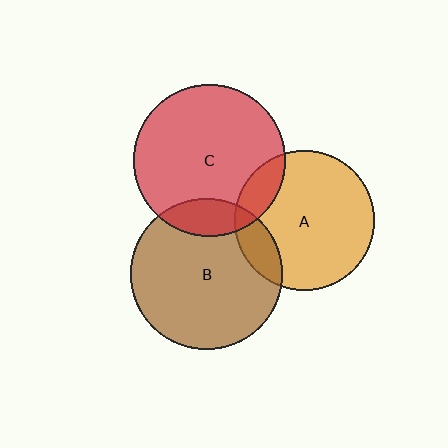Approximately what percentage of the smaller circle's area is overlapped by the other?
Approximately 15%.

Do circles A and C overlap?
Yes.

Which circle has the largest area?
Circle C (red).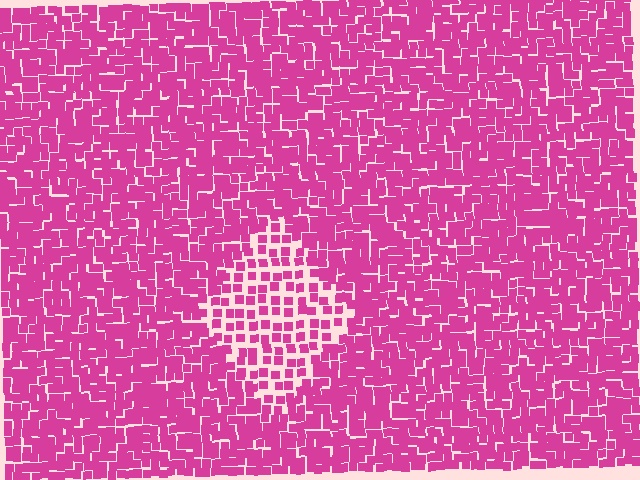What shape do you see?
I see a diamond.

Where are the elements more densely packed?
The elements are more densely packed outside the diamond boundary.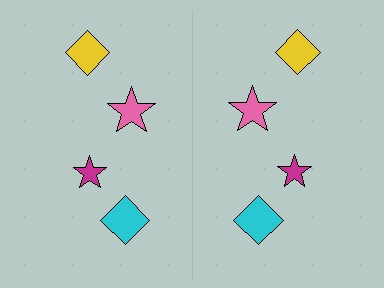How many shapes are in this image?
There are 8 shapes in this image.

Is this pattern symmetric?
Yes, this pattern has bilateral (reflection) symmetry.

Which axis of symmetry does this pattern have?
The pattern has a vertical axis of symmetry running through the center of the image.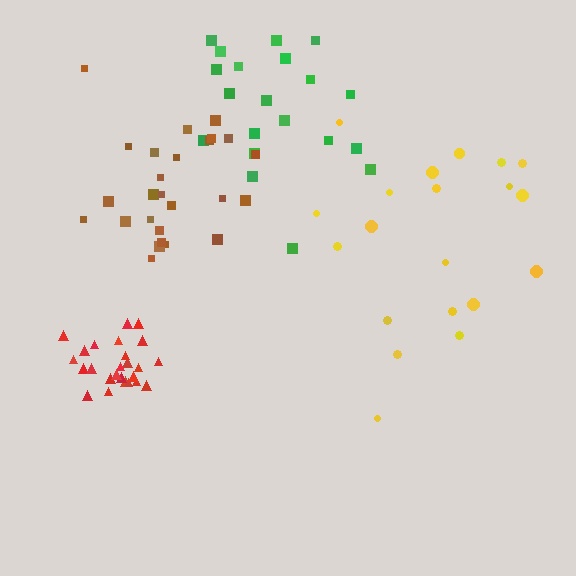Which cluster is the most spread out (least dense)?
Yellow.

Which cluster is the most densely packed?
Red.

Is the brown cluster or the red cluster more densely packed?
Red.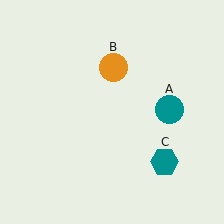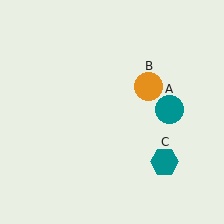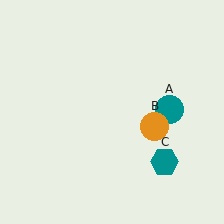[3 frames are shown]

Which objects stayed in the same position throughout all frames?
Teal circle (object A) and teal hexagon (object C) remained stationary.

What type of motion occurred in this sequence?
The orange circle (object B) rotated clockwise around the center of the scene.